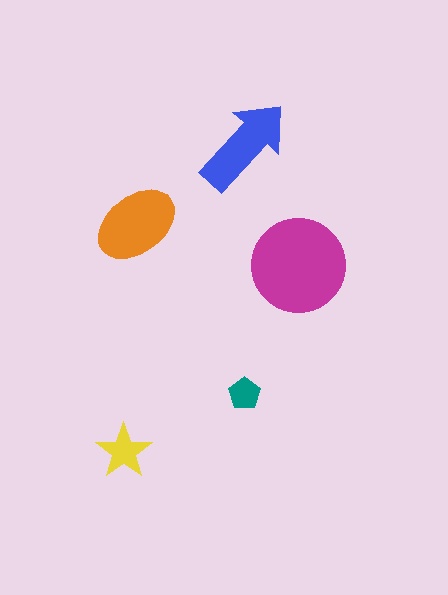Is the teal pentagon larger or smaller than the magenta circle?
Smaller.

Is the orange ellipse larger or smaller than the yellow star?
Larger.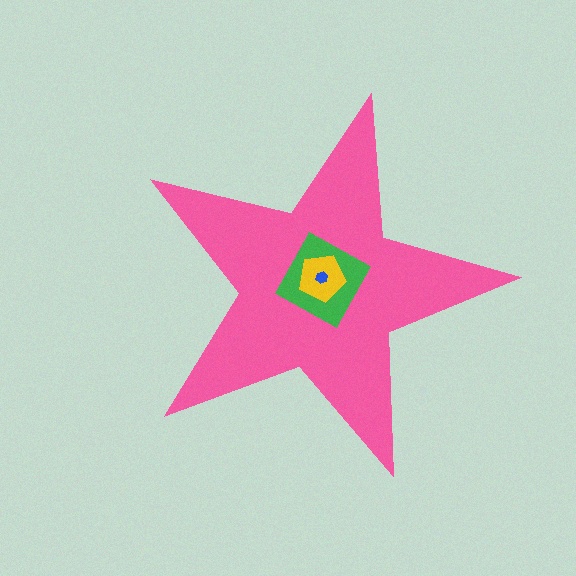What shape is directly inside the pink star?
The green square.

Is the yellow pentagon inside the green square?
Yes.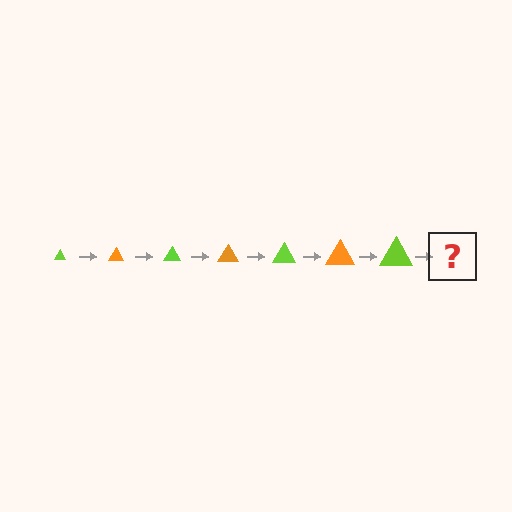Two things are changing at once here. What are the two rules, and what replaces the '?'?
The two rules are that the triangle grows larger each step and the color cycles through lime and orange. The '?' should be an orange triangle, larger than the previous one.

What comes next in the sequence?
The next element should be an orange triangle, larger than the previous one.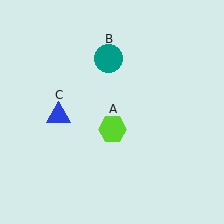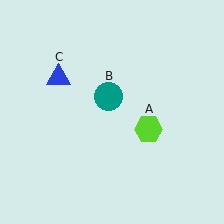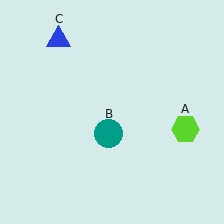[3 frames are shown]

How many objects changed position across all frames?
3 objects changed position: lime hexagon (object A), teal circle (object B), blue triangle (object C).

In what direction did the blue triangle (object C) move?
The blue triangle (object C) moved up.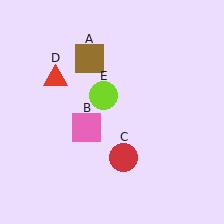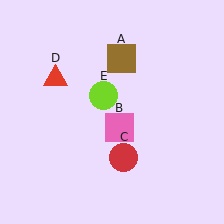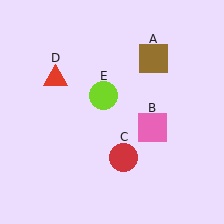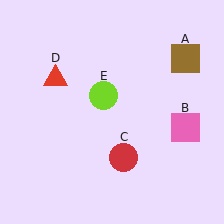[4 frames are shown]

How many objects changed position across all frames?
2 objects changed position: brown square (object A), pink square (object B).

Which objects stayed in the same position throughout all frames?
Red circle (object C) and red triangle (object D) and lime circle (object E) remained stationary.